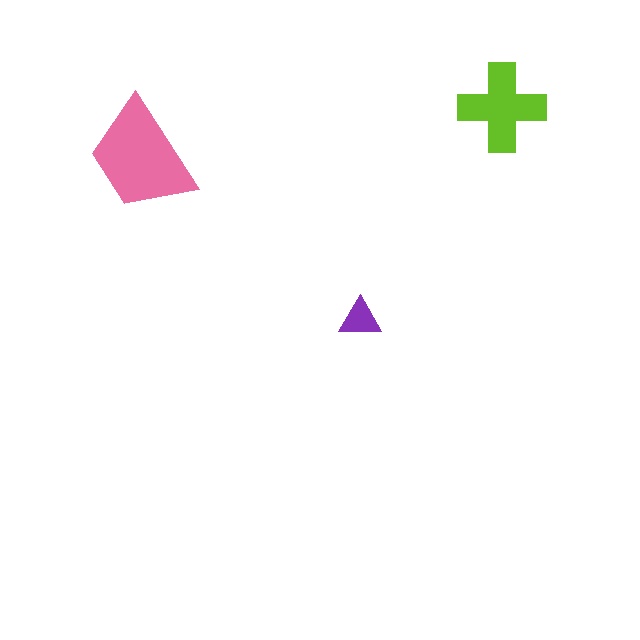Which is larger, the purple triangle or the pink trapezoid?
The pink trapezoid.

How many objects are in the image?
There are 3 objects in the image.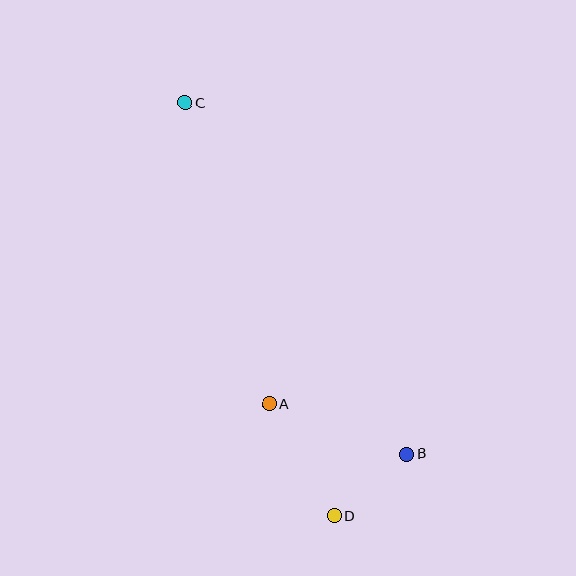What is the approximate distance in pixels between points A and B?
The distance between A and B is approximately 146 pixels.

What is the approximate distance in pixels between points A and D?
The distance between A and D is approximately 129 pixels.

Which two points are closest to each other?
Points B and D are closest to each other.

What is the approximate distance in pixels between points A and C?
The distance between A and C is approximately 313 pixels.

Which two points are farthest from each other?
Points C and D are farthest from each other.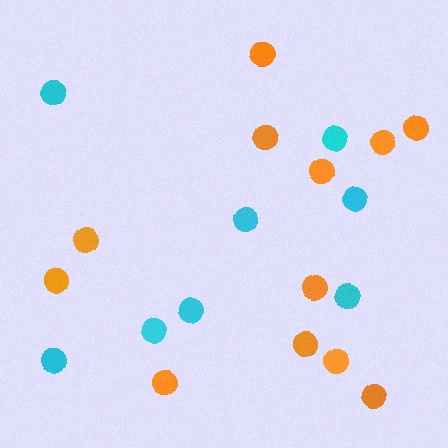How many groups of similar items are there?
There are 2 groups: one group of orange circles (12) and one group of cyan circles (8).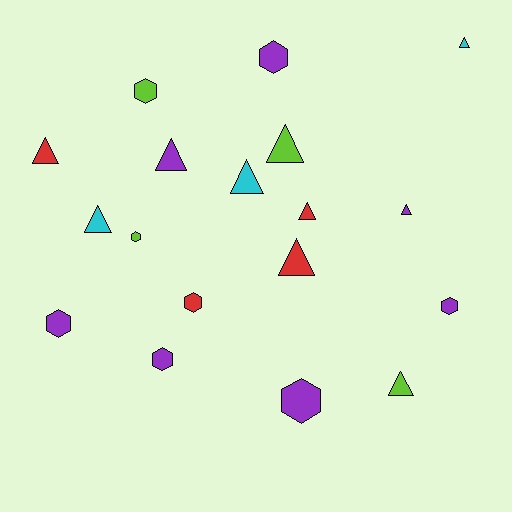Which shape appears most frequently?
Triangle, with 10 objects.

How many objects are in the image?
There are 18 objects.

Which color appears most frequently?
Purple, with 7 objects.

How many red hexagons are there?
There is 1 red hexagon.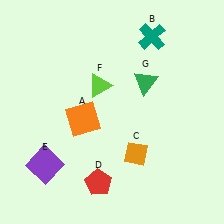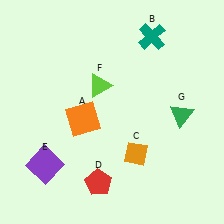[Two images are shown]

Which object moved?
The green triangle (G) moved right.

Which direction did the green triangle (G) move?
The green triangle (G) moved right.